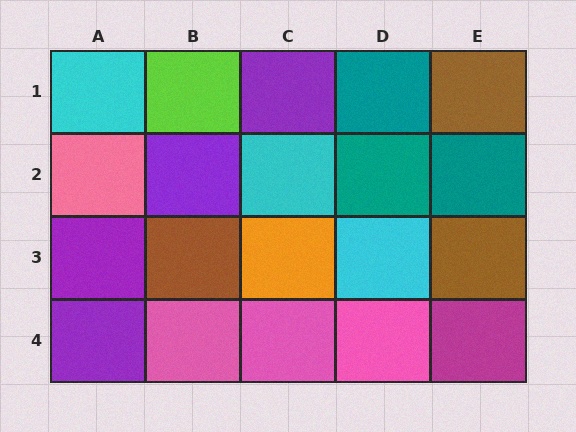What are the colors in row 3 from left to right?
Purple, brown, orange, cyan, brown.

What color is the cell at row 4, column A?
Purple.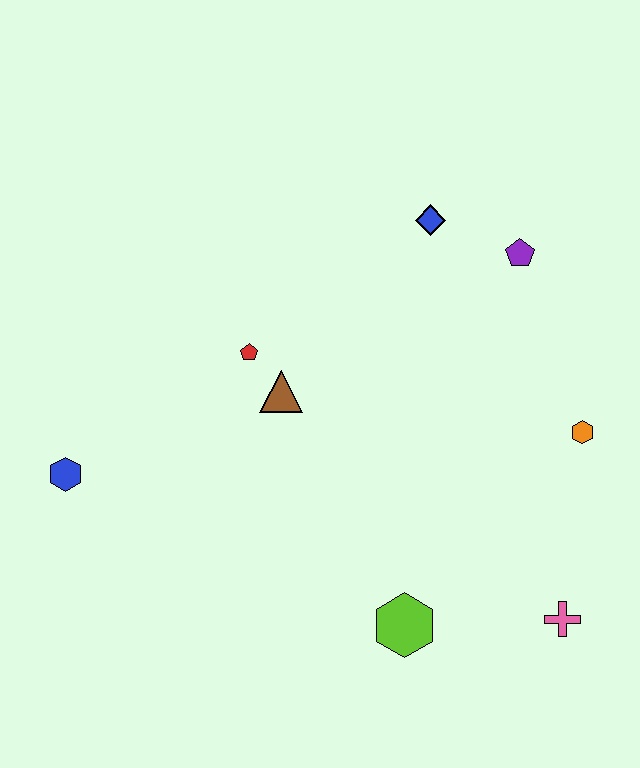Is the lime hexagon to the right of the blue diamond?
No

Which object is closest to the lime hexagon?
The pink cross is closest to the lime hexagon.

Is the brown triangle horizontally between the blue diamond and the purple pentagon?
No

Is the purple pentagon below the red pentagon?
No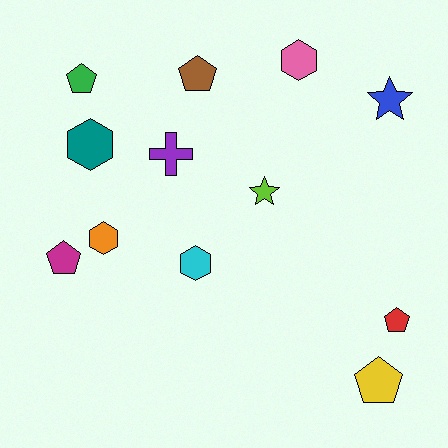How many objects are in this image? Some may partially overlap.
There are 12 objects.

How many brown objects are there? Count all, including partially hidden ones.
There is 1 brown object.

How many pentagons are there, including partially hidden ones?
There are 5 pentagons.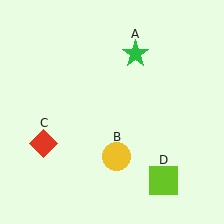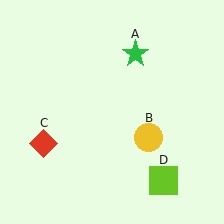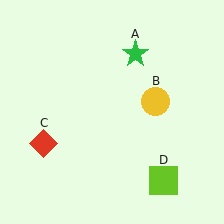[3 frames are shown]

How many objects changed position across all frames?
1 object changed position: yellow circle (object B).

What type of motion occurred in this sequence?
The yellow circle (object B) rotated counterclockwise around the center of the scene.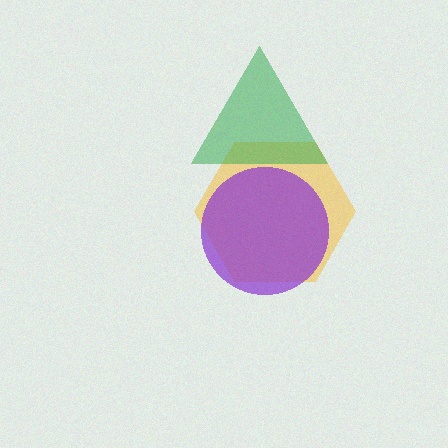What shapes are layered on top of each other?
The layered shapes are: a yellow hexagon, a green triangle, a purple circle.